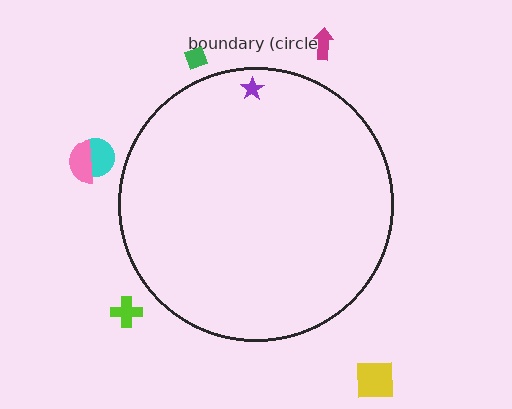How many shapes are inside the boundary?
1 inside, 6 outside.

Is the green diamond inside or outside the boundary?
Outside.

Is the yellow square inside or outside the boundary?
Outside.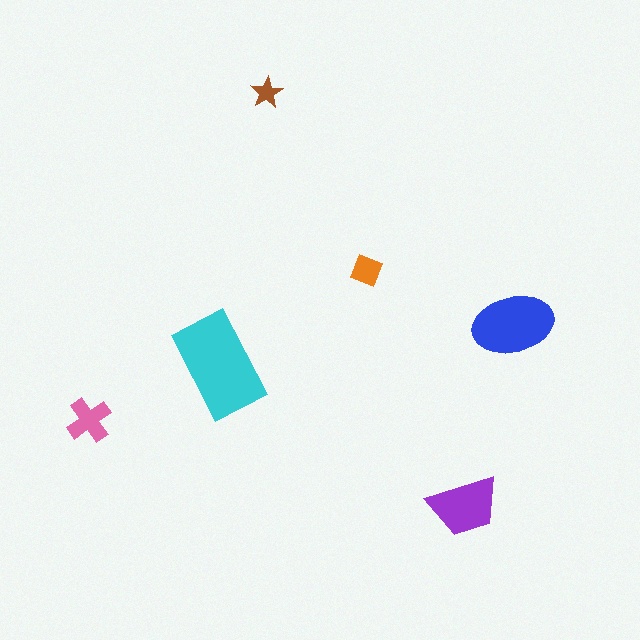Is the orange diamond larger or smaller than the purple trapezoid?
Smaller.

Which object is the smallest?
The brown star.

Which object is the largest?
The cyan rectangle.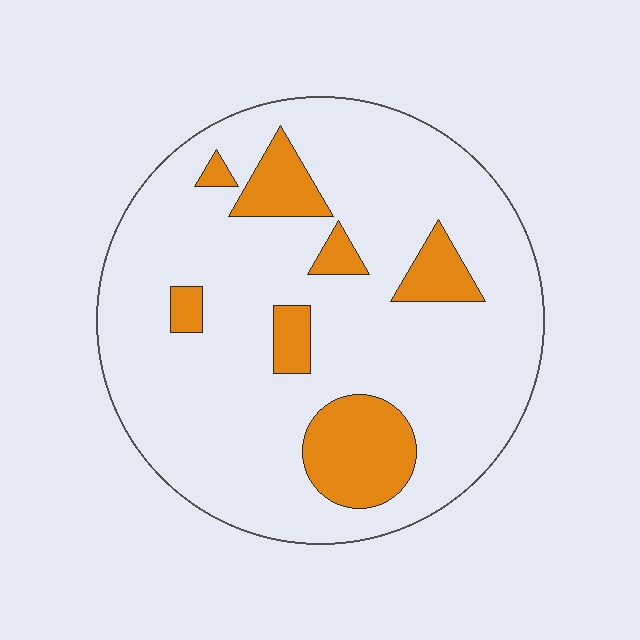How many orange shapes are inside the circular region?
7.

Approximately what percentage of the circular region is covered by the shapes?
Approximately 15%.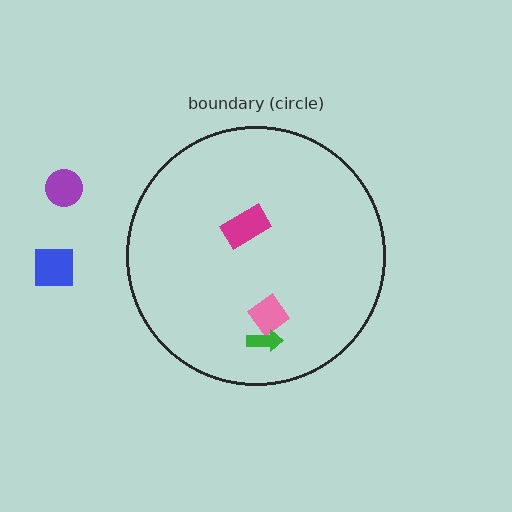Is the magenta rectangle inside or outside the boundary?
Inside.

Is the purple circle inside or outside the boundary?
Outside.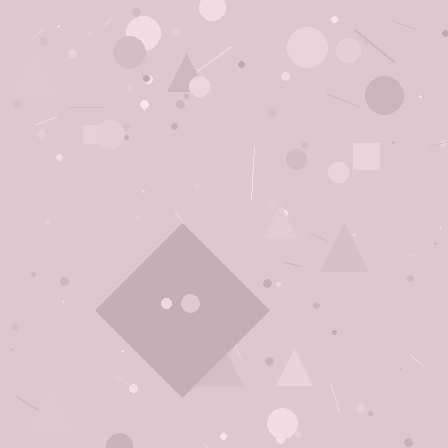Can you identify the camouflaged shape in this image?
The camouflaged shape is a diamond.